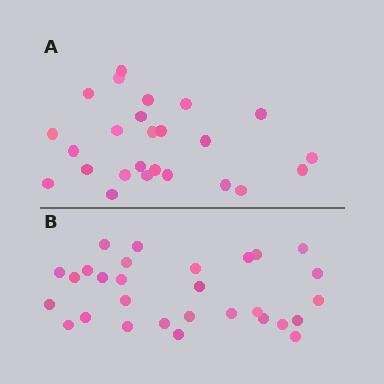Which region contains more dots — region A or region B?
Region B (the bottom region) has more dots.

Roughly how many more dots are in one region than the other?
Region B has about 4 more dots than region A.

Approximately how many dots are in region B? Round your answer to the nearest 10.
About 30 dots. (The exact count is 29, which rounds to 30.)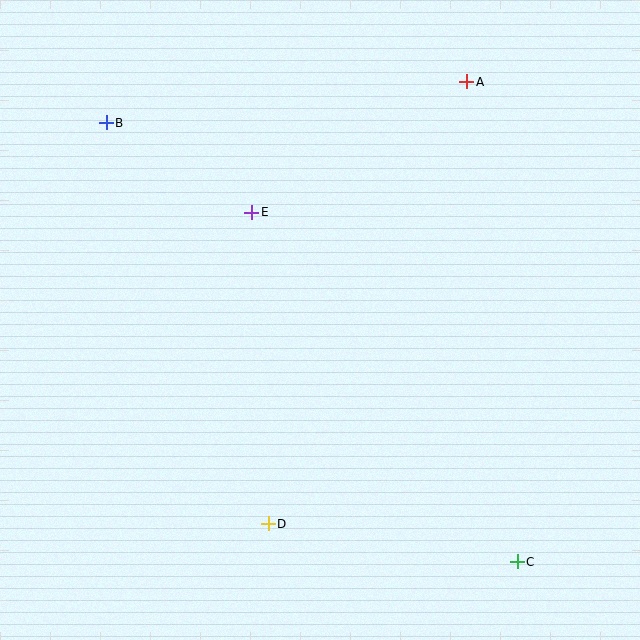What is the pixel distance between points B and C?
The distance between B and C is 601 pixels.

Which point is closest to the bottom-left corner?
Point D is closest to the bottom-left corner.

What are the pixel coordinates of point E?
Point E is at (252, 212).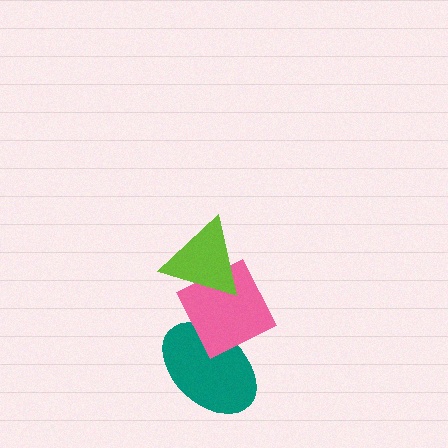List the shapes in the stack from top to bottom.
From top to bottom: the lime triangle, the pink diamond, the teal ellipse.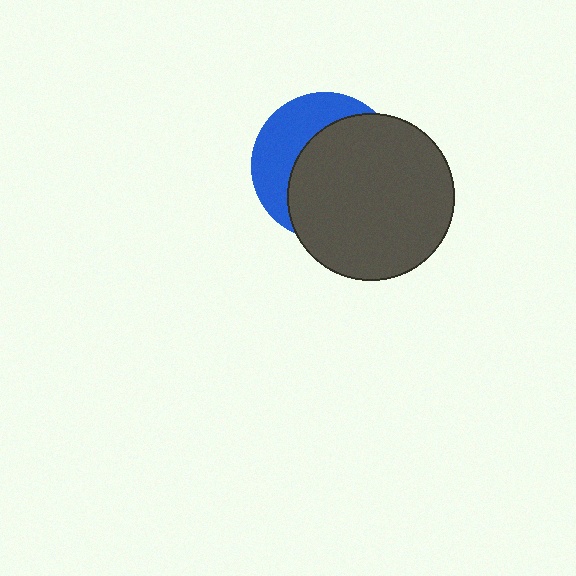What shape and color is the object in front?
The object in front is a dark gray circle.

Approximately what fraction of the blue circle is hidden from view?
Roughly 64% of the blue circle is hidden behind the dark gray circle.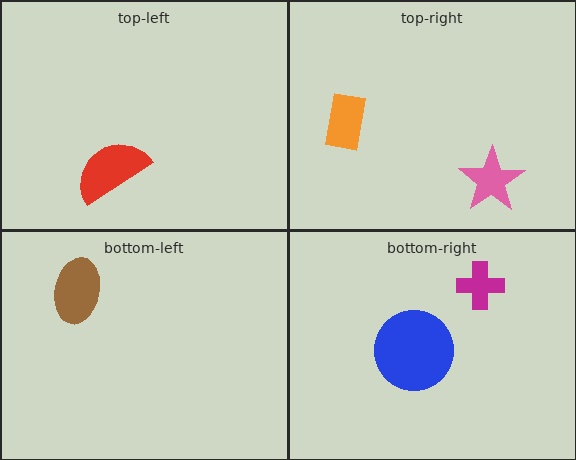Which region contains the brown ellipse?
The bottom-left region.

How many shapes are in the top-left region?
1.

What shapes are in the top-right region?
The pink star, the orange rectangle.